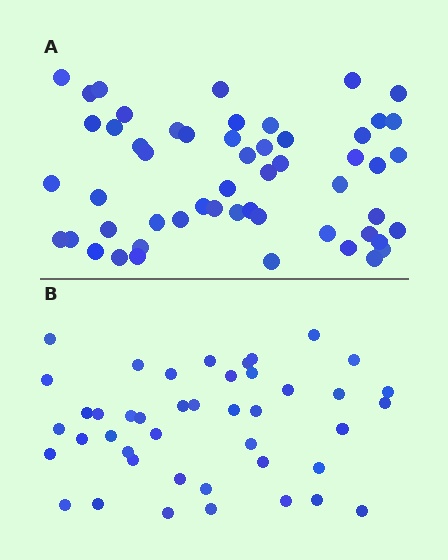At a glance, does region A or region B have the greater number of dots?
Region A (the top region) has more dots.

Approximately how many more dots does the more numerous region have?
Region A has roughly 12 or so more dots than region B.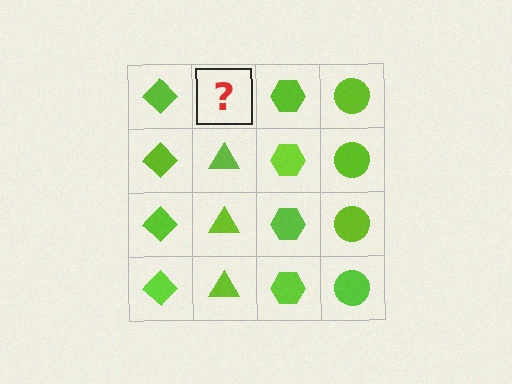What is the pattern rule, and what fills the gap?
The rule is that each column has a consistent shape. The gap should be filled with a lime triangle.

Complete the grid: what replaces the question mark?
The question mark should be replaced with a lime triangle.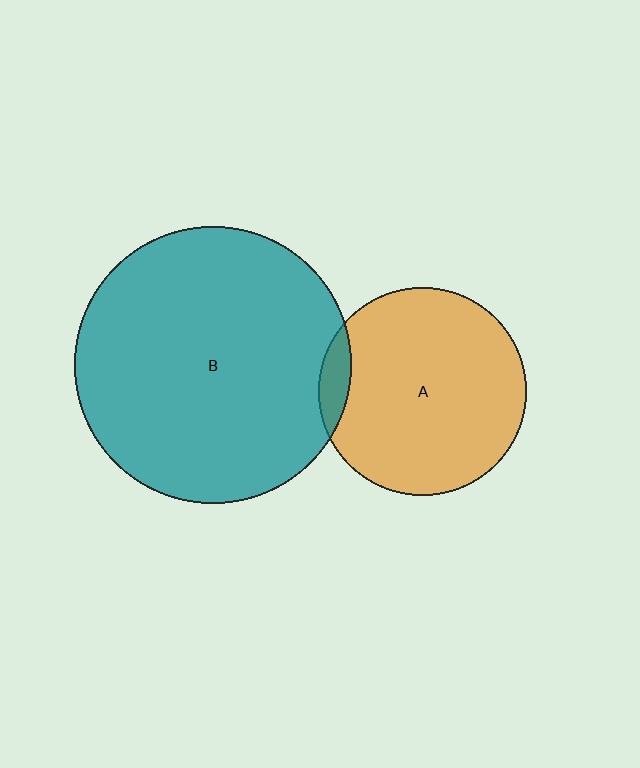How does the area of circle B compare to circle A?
Approximately 1.8 times.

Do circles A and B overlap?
Yes.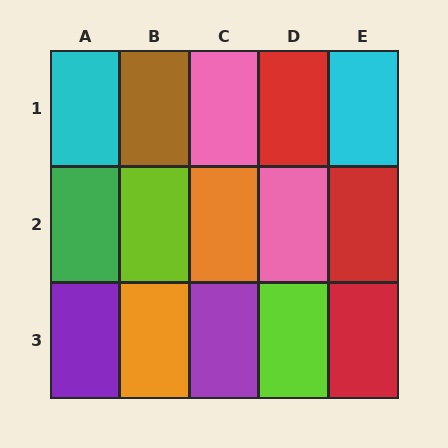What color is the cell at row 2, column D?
Pink.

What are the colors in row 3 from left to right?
Purple, orange, purple, lime, red.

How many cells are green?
1 cell is green.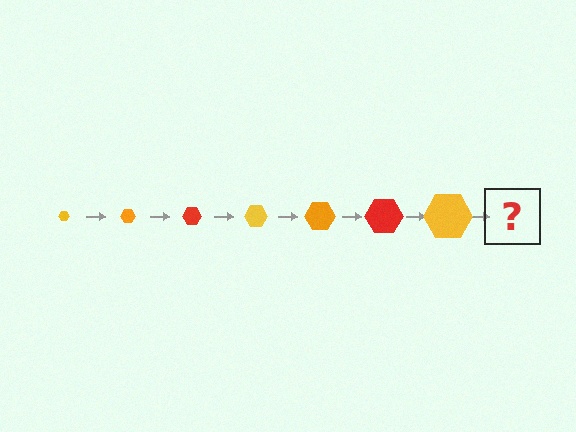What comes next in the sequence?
The next element should be an orange hexagon, larger than the previous one.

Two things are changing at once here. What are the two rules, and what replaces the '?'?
The two rules are that the hexagon grows larger each step and the color cycles through yellow, orange, and red. The '?' should be an orange hexagon, larger than the previous one.